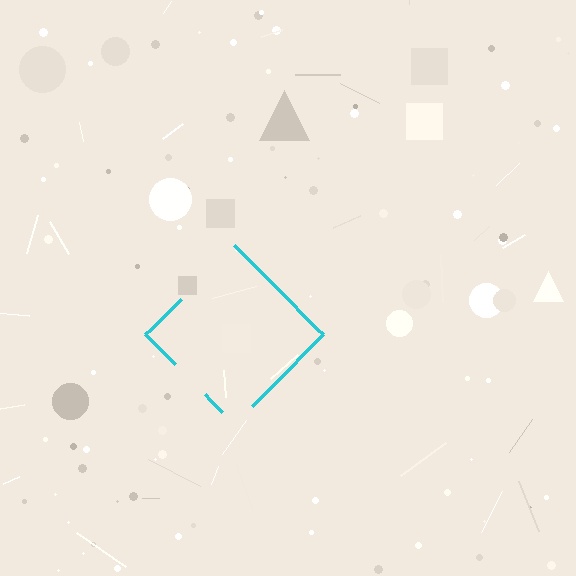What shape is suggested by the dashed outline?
The dashed outline suggests a diamond.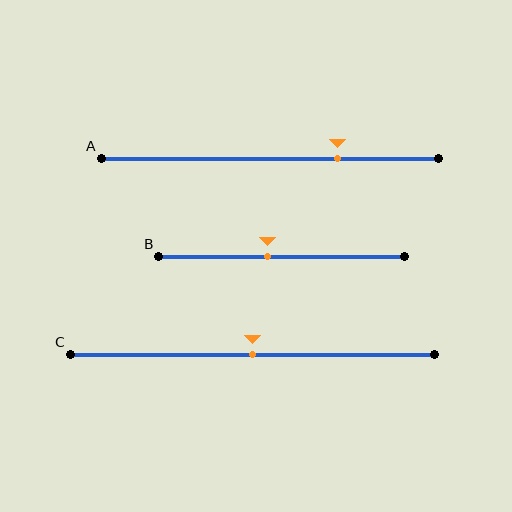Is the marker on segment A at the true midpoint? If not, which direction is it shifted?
No, the marker on segment A is shifted to the right by about 20% of the segment length.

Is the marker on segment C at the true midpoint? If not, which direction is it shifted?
Yes, the marker on segment C is at the true midpoint.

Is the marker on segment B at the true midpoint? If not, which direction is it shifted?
No, the marker on segment B is shifted to the left by about 6% of the segment length.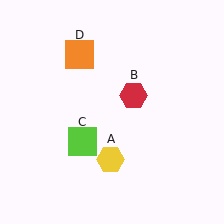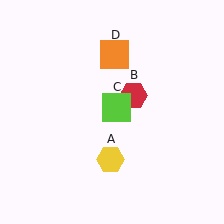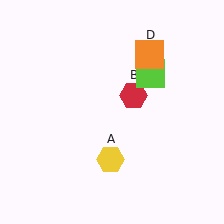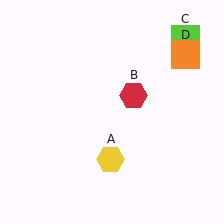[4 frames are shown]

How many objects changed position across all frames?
2 objects changed position: lime square (object C), orange square (object D).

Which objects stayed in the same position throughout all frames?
Yellow hexagon (object A) and red hexagon (object B) remained stationary.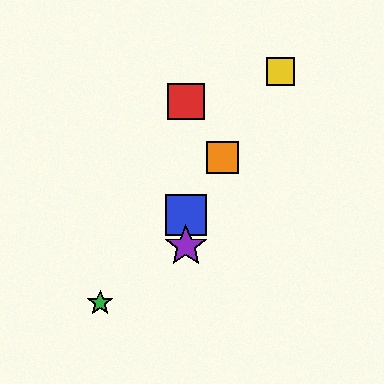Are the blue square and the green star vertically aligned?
No, the blue square is at x≈186 and the green star is at x≈100.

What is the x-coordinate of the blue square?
The blue square is at x≈186.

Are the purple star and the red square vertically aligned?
Yes, both are at x≈186.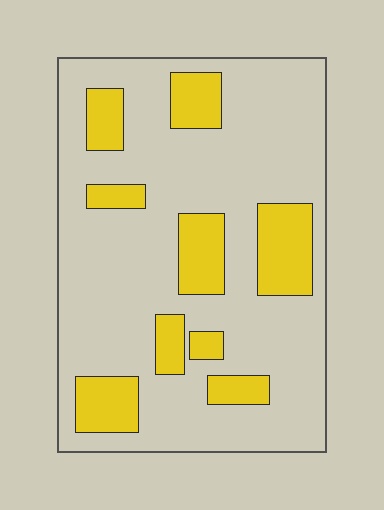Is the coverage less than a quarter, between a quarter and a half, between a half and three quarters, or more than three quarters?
Less than a quarter.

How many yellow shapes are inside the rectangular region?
9.